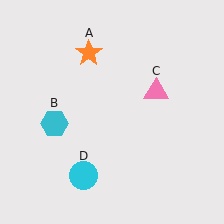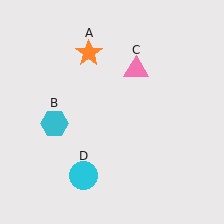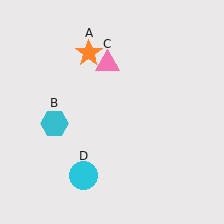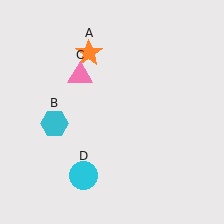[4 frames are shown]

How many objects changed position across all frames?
1 object changed position: pink triangle (object C).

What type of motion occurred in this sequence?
The pink triangle (object C) rotated counterclockwise around the center of the scene.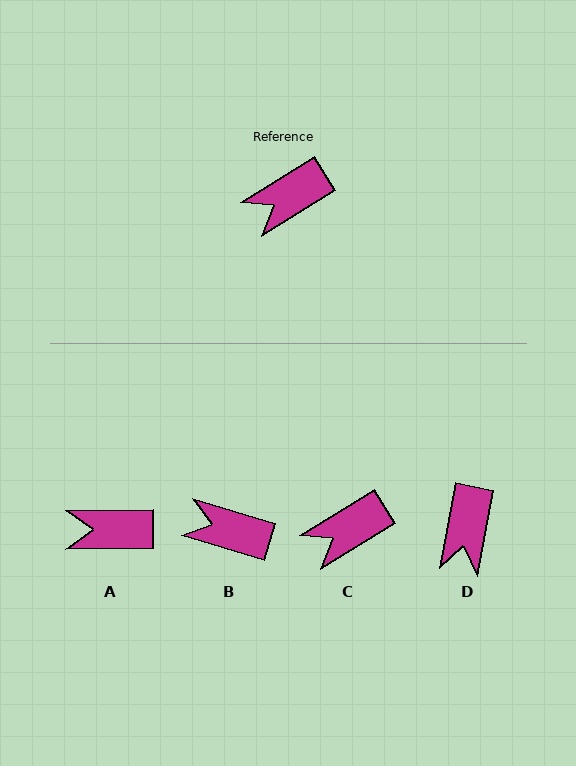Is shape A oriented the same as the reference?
No, it is off by about 31 degrees.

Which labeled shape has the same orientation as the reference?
C.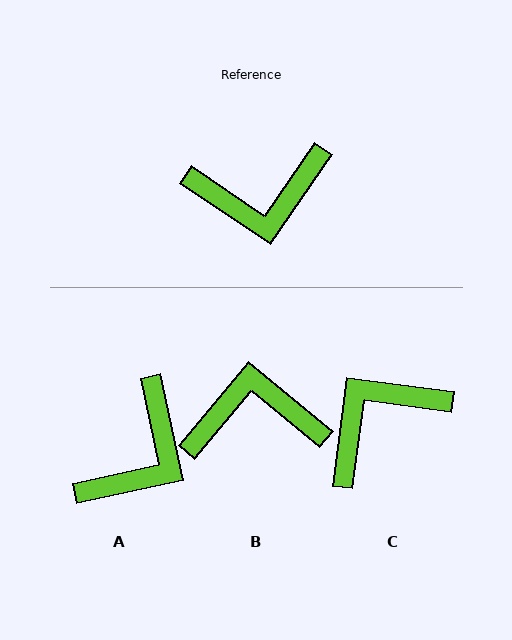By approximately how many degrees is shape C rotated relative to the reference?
Approximately 153 degrees clockwise.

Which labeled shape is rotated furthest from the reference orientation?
B, about 175 degrees away.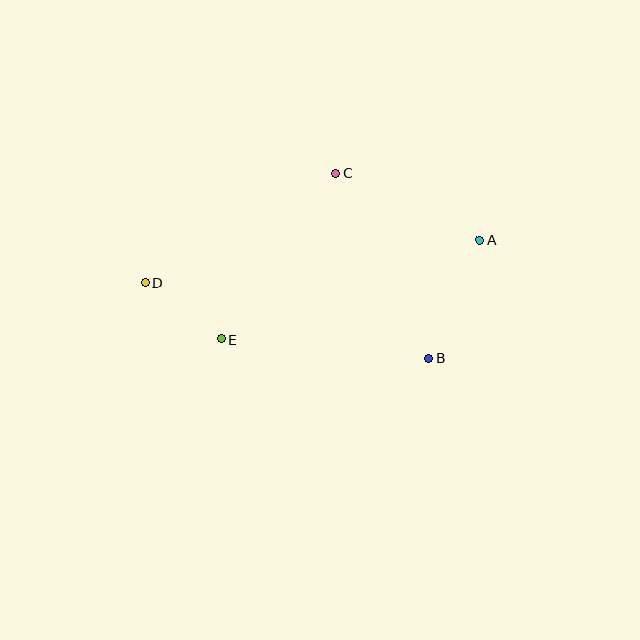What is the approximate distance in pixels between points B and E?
The distance between B and E is approximately 209 pixels.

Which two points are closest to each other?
Points D and E are closest to each other.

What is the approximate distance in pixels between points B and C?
The distance between B and C is approximately 207 pixels.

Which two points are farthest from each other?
Points A and D are farthest from each other.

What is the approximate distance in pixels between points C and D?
The distance between C and D is approximately 220 pixels.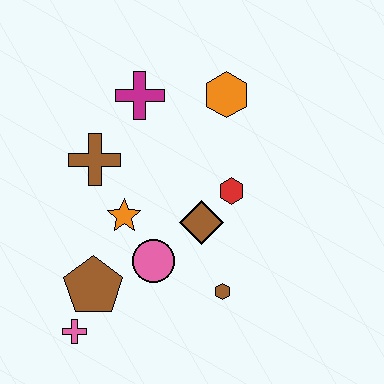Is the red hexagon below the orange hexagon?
Yes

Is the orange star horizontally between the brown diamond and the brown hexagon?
No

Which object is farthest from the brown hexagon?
The magenta cross is farthest from the brown hexagon.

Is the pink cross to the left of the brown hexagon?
Yes